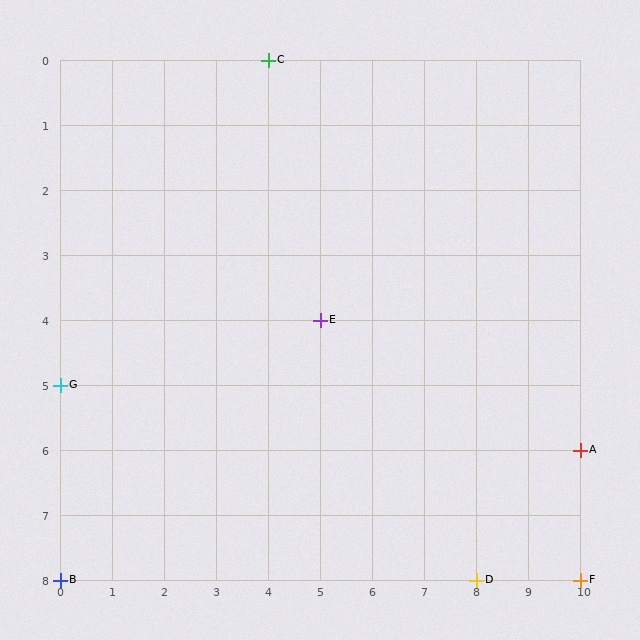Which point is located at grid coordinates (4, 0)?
Point C is at (4, 0).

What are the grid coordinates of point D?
Point D is at grid coordinates (8, 8).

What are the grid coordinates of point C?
Point C is at grid coordinates (4, 0).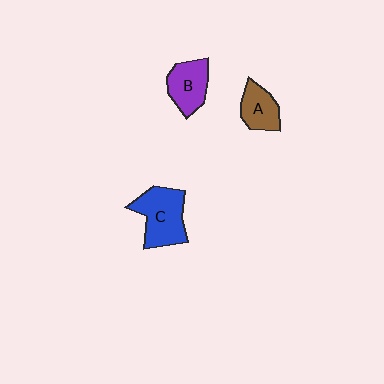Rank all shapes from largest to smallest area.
From largest to smallest: C (blue), B (purple), A (brown).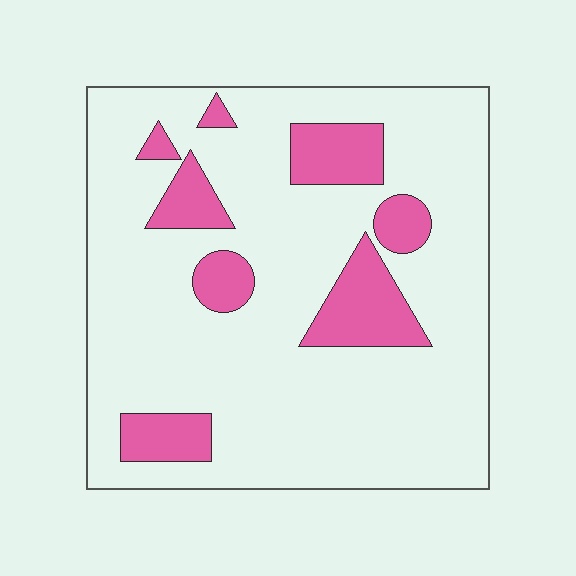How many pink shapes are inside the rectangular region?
8.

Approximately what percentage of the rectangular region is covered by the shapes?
Approximately 20%.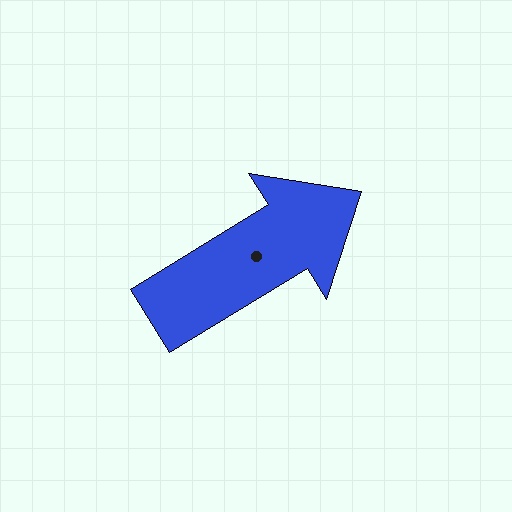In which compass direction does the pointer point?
Northeast.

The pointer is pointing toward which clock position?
Roughly 2 o'clock.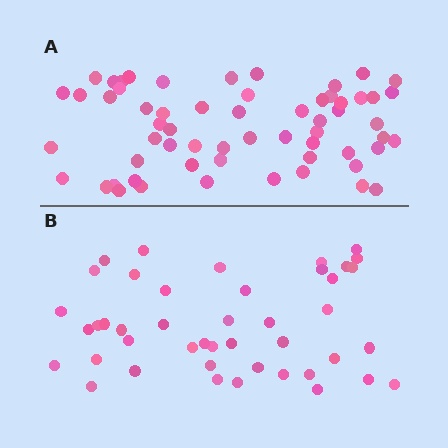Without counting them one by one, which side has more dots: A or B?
Region A (the top region) has more dots.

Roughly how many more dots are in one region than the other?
Region A has approximately 15 more dots than region B.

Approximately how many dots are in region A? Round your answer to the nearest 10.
About 60 dots.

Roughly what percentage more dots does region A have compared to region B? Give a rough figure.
About 35% more.